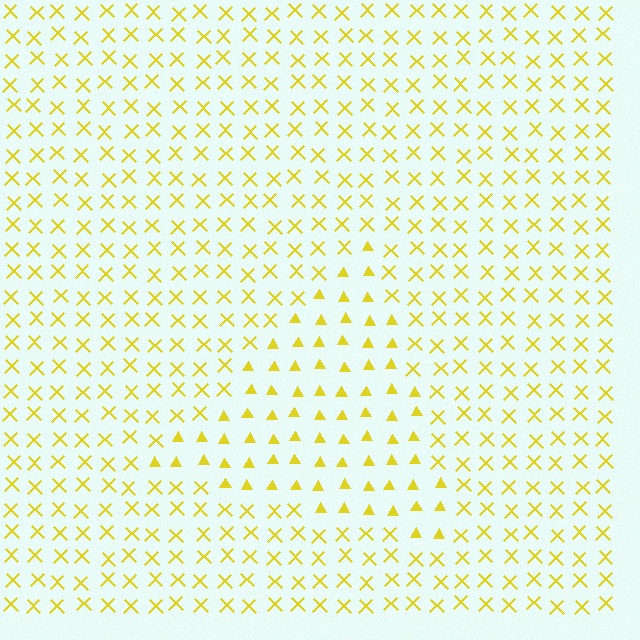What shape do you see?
I see a triangle.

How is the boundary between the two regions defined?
The boundary is defined by a change in element shape: triangles inside vs. X marks outside. All elements share the same color and spacing.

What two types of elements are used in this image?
The image uses triangles inside the triangle region and X marks outside it.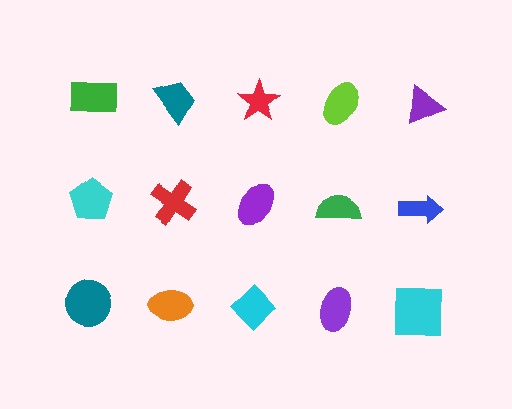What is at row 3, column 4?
A purple ellipse.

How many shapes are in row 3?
5 shapes.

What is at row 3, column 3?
A cyan diamond.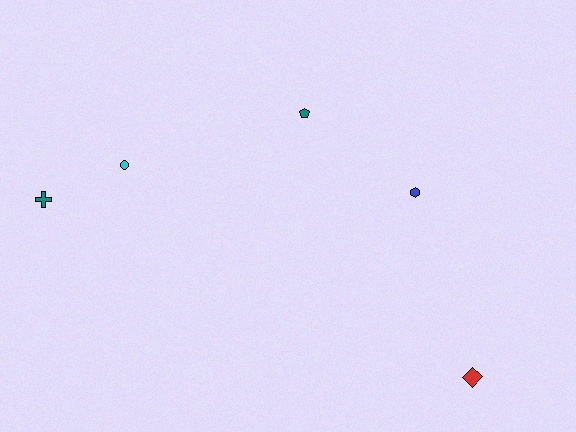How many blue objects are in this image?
There is 1 blue object.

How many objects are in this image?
There are 5 objects.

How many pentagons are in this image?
There is 1 pentagon.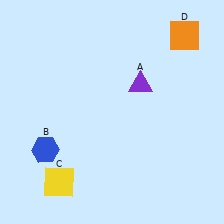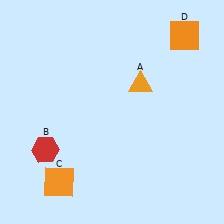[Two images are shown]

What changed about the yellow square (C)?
In Image 1, C is yellow. In Image 2, it changed to orange.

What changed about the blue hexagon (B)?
In Image 1, B is blue. In Image 2, it changed to red.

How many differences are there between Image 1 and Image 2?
There are 3 differences between the two images.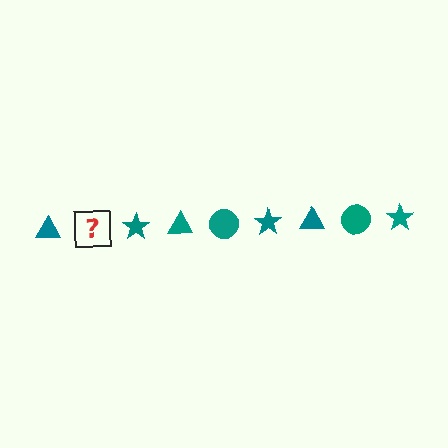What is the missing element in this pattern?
The missing element is a teal circle.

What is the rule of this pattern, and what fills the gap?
The rule is that the pattern cycles through triangle, circle, star shapes in teal. The gap should be filled with a teal circle.